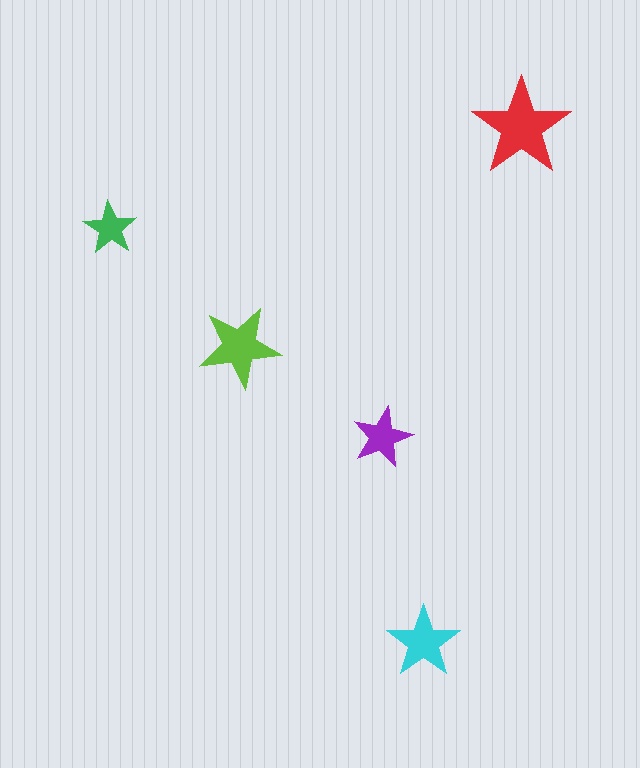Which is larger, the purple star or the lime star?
The lime one.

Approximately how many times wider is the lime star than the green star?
About 1.5 times wider.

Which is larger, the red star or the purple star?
The red one.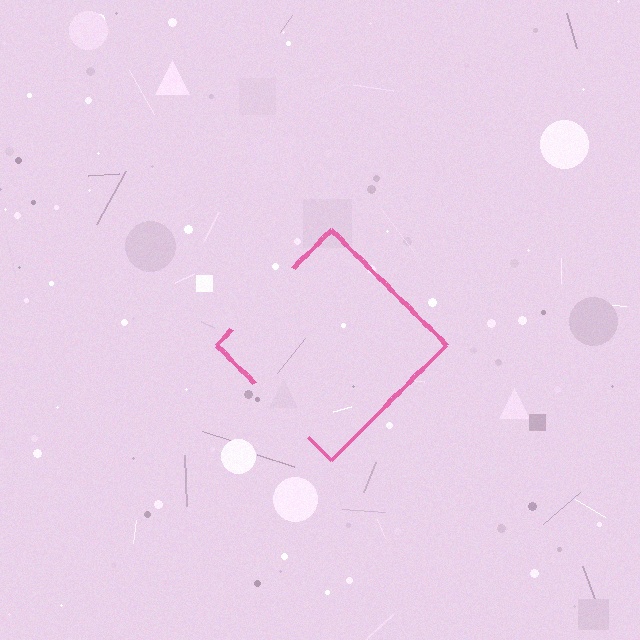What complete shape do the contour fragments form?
The contour fragments form a diamond.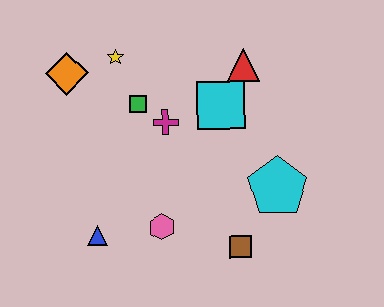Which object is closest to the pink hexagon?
The blue triangle is closest to the pink hexagon.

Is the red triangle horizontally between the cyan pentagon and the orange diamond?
Yes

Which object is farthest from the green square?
The brown square is farthest from the green square.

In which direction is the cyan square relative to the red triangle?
The cyan square is below the red triangle.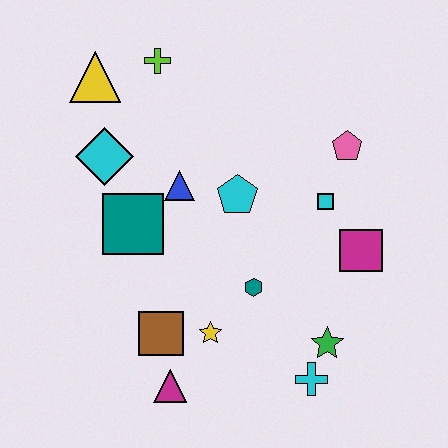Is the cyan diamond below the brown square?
No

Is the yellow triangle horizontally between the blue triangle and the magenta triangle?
No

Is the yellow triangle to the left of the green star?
Yes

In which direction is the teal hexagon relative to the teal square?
The teal hexagon is to the right of the teal square.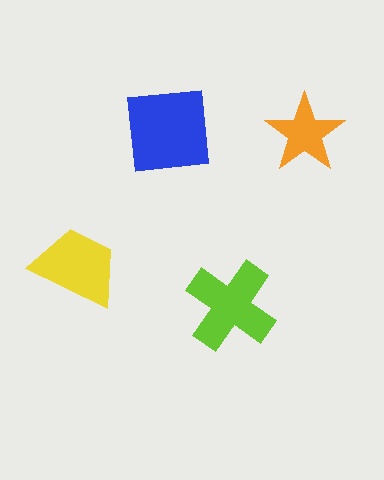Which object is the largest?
The blue square.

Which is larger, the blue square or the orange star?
The blue square.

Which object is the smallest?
The orange star.